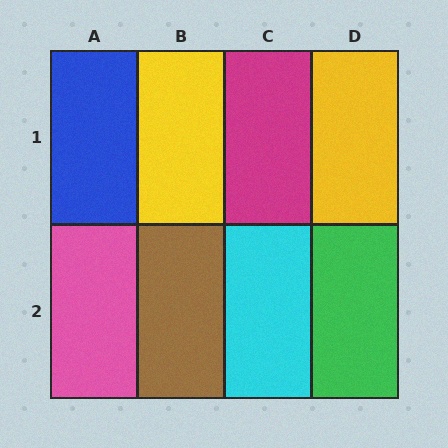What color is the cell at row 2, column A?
Pink.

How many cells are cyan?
1 cell is cyan.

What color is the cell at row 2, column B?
Brown.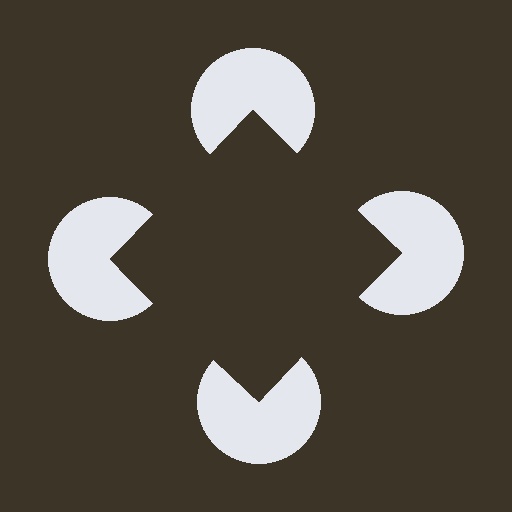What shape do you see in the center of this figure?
An illusory square — its edges are inferred from the aligned wedge cuts in the pac-man discs, not physically drawn.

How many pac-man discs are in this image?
There are 4 — one at each vertex of the illusory square.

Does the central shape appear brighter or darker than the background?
It typically appears slightly darker than the background, even though no actual brightness change is drawn.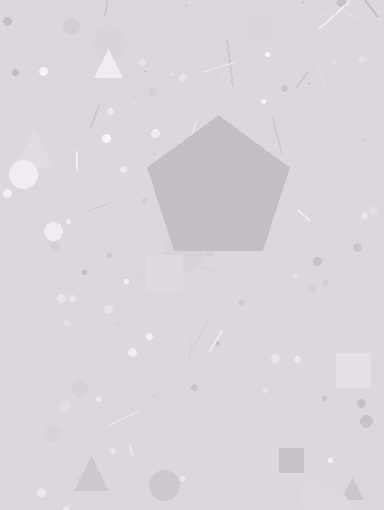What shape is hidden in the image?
A pentagon is hidden in the image.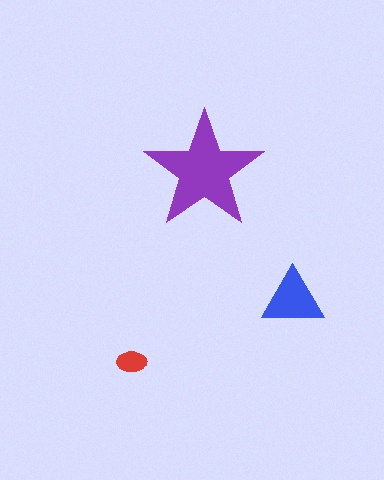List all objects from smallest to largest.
The red ellipse, the blue triangle, the purple star.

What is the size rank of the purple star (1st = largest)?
1st.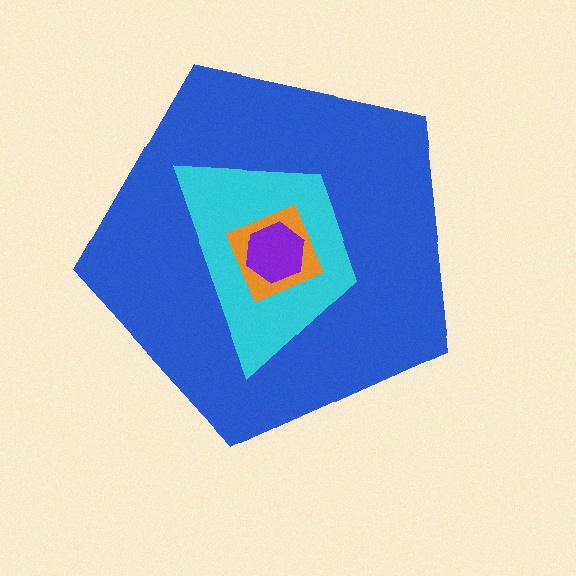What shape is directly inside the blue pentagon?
The cyan trapezoid.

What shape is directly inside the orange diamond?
The purple hexagon.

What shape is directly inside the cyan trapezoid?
The orange diamond.